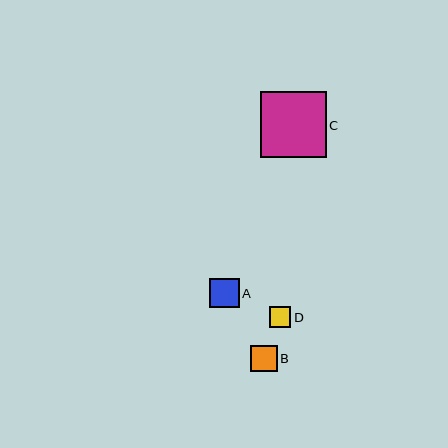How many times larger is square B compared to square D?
Square B is approximately 1.2 times the size of square D.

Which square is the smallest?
Square D is the smallest with a size of approximately 21 pixels.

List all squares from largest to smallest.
From largest to smallest: C, A, B, D.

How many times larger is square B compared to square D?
Square B is approximately 1.2 times the size of square D.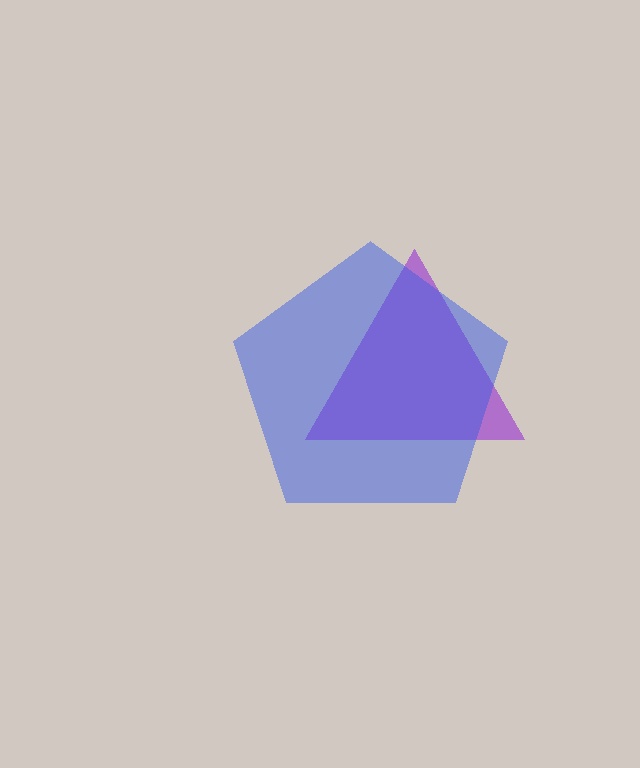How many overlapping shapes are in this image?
There are 2 overlapping shapes in the image.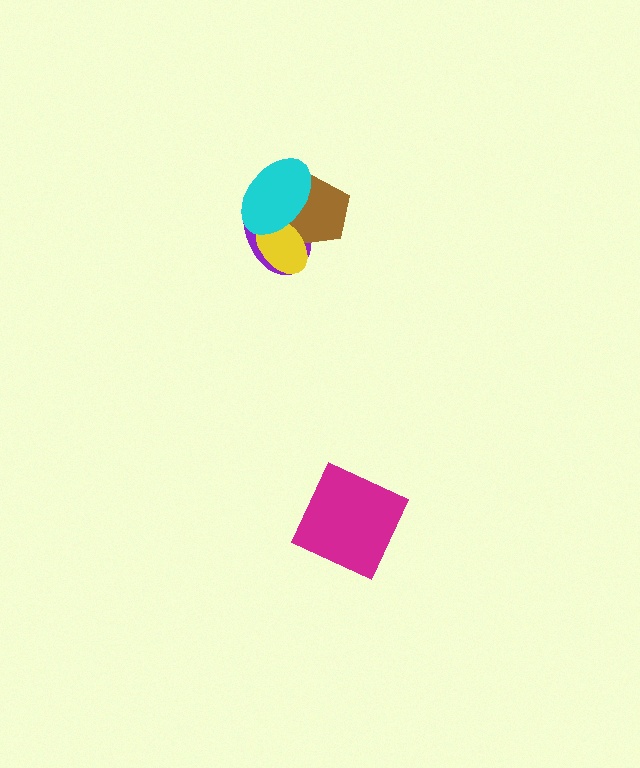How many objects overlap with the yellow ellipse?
3 objects overlap with the yellow ellipse.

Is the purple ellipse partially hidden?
Yes, it is partially covered by another shape.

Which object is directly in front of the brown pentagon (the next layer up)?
The yellow ellipse is directly in front of the brown pentagon.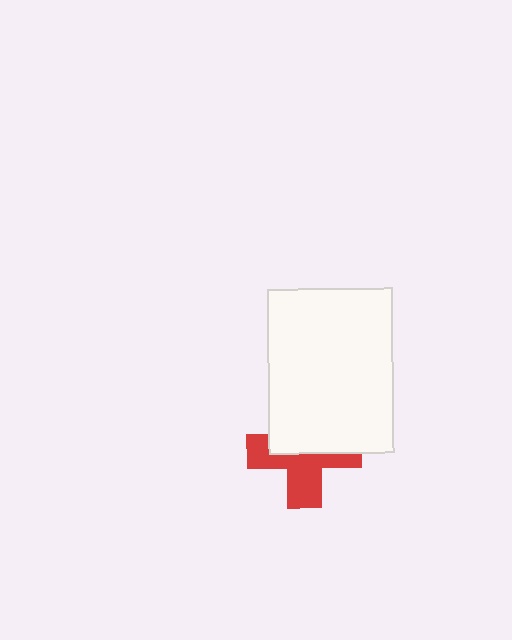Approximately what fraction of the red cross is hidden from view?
Roughly 50% of the red cross is hidden behind the white rectangle.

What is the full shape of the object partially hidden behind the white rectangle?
The partially hidden object is a red cross.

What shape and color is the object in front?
The object in front is a white rectangle.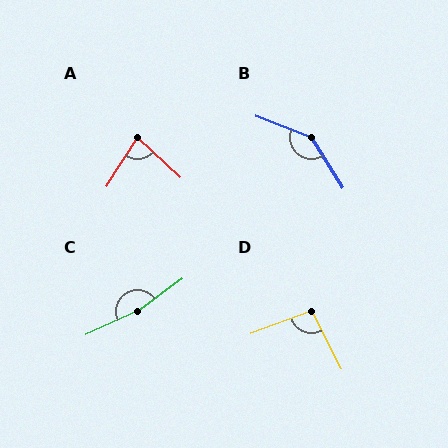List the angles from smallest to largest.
A (80°), D (97°), B (144°), C (168°).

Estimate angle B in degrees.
Approximately 144 degrees.